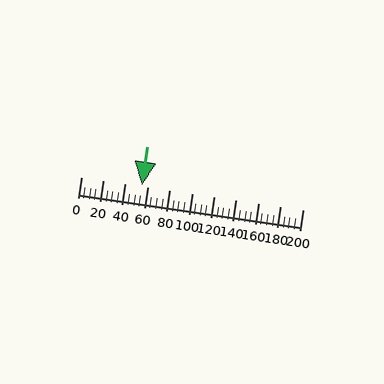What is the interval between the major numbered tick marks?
The major tick marks are spaced 20 units apart.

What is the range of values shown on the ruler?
The ruler shows values from 0 to 200.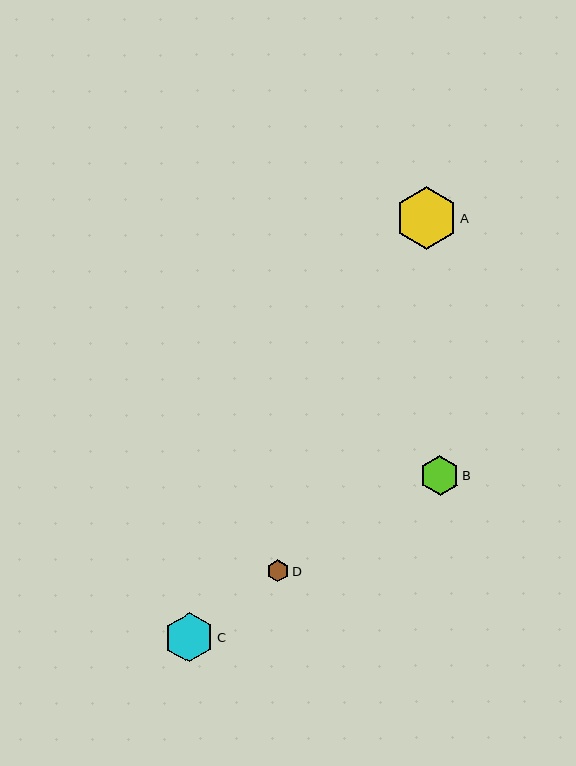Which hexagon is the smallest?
Hexagon D is the smallest with a size of approximately 22 pixels.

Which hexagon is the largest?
Hexagon A is the largest with a size of approximately 62 pixels.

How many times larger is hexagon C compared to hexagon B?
Hexagon C is approximately 1.2 times the size of hexagon B.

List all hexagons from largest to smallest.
From largest to smallest: A, C, B, D.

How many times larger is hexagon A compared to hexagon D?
Hexagon A is approximately 2.9 times the size of hexagon D.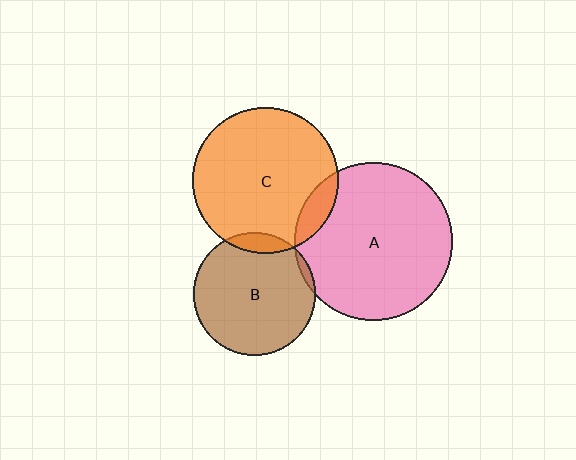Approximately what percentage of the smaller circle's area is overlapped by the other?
Approximately 10%.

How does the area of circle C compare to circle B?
Approximately 1.4 times.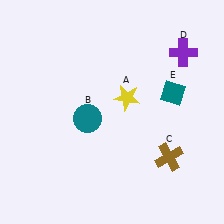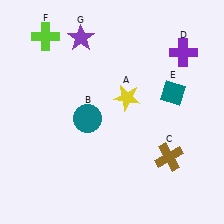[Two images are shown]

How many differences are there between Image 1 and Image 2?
There are 2 differences between the two images.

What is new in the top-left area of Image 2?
A purple star (G) was added in the top-left area of Image 2.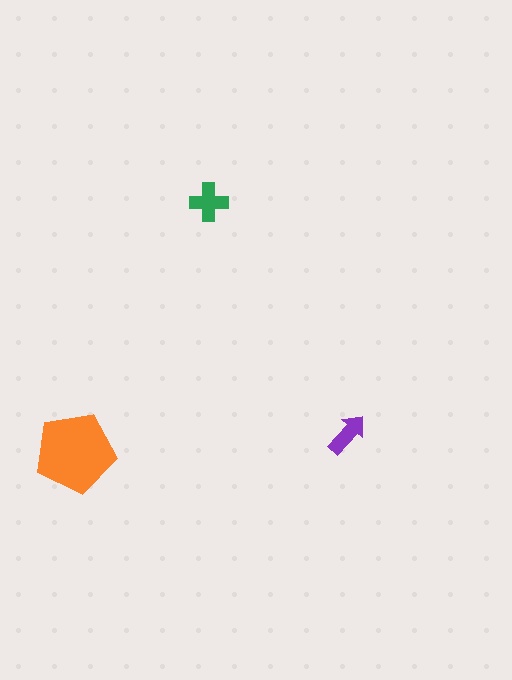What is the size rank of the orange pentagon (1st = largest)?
1st.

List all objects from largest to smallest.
The orange pentagon, the green cross, the purple arrow.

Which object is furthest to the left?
The orange pentagon is leftmost.